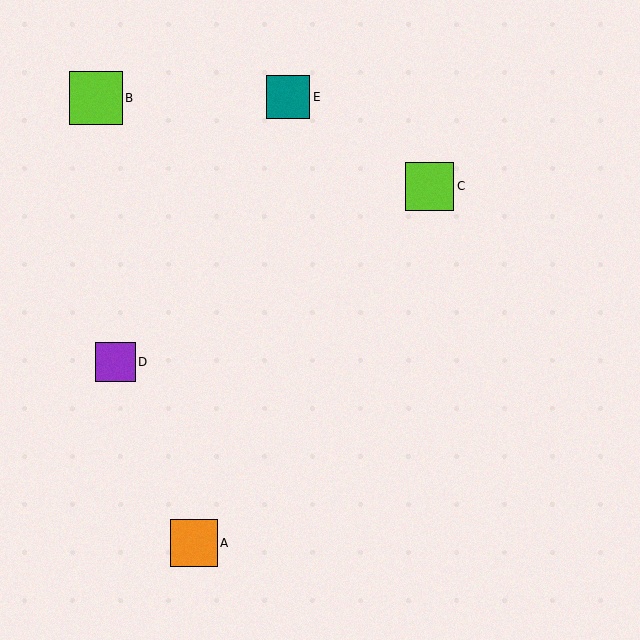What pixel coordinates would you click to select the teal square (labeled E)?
Click at (288, 97) to select the teal square E.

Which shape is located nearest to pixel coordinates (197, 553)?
The orange square (labeled A) at (194, 543) is nearest to that location.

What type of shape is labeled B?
Shape B is a lime square.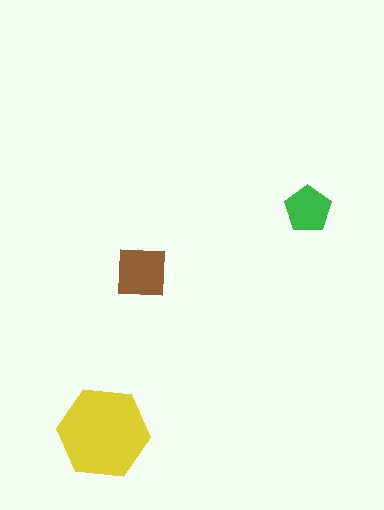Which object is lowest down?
The yellow hexagon is bottommost.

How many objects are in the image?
There are 3 objects in the image.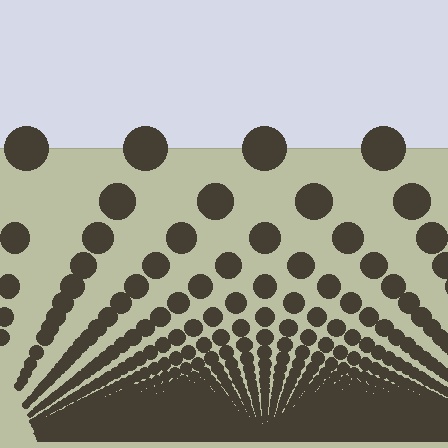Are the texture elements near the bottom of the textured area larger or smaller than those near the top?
Smaller. The gradient is inverted — elements near the bottom are smaller and denser.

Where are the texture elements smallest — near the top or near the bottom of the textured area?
Near the bottom.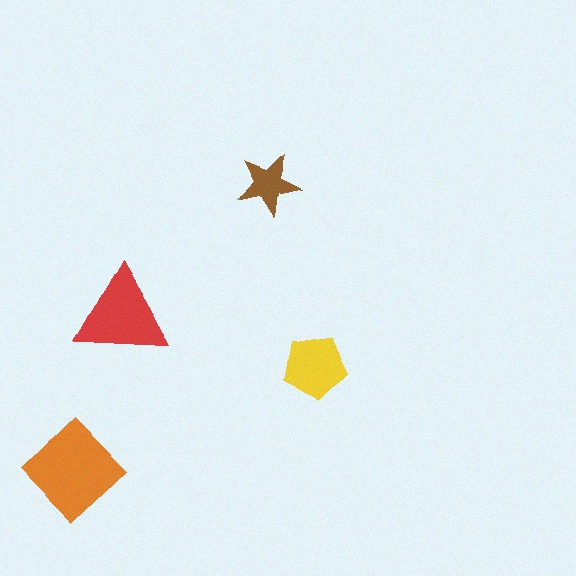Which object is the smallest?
The brown star.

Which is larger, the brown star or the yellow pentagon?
The yellow pentagon.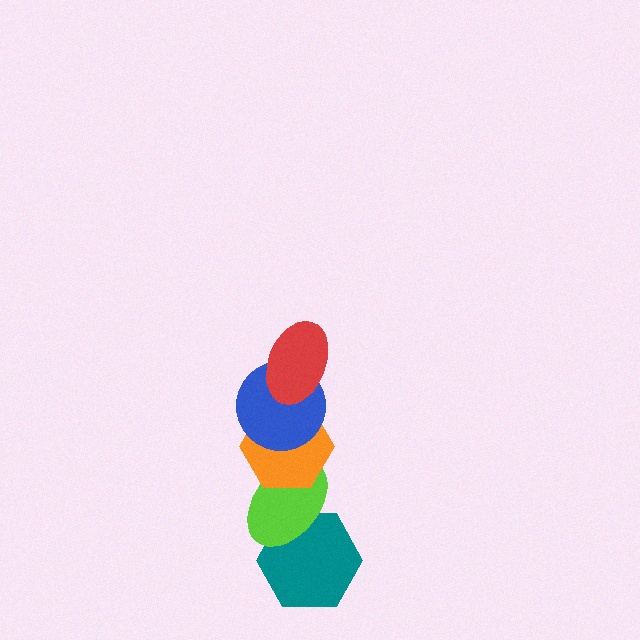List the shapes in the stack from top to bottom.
From top to bottom: the red ellipse, the blue circle, the orange hexagon, the lime ellipse, the teal hexagon.